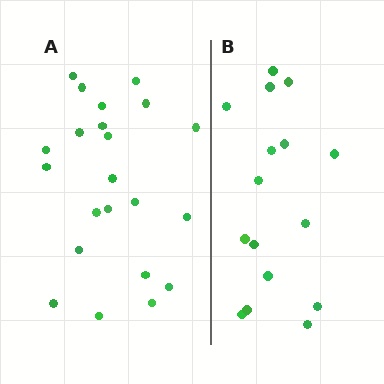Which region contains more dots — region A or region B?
Region A (the left region) has more dots.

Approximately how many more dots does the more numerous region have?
Region A has about 6 more dots than region B.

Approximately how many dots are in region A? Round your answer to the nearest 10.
About 20 dots. (The exact count is 22, which rounds to 20.)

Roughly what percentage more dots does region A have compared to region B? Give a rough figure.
About 40% more.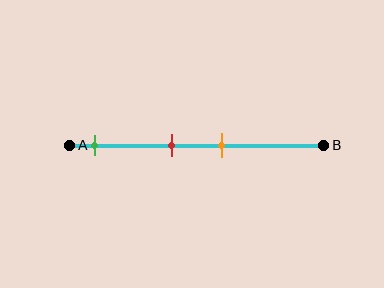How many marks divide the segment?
There are 3 marks dividing the segment.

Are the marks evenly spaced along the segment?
No, the marks are not evenly spaced.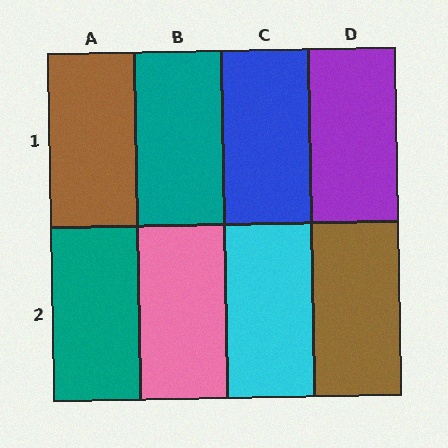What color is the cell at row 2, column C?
Cyan.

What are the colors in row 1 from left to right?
Brown, teal, blue, purple.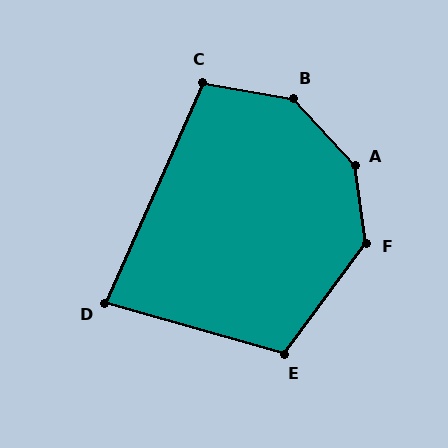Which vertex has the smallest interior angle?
D, at approximately 82 degrees.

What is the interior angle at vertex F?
Approximately 136 degrees (obtuse).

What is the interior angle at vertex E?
Approximately 111 degrees (obtuse).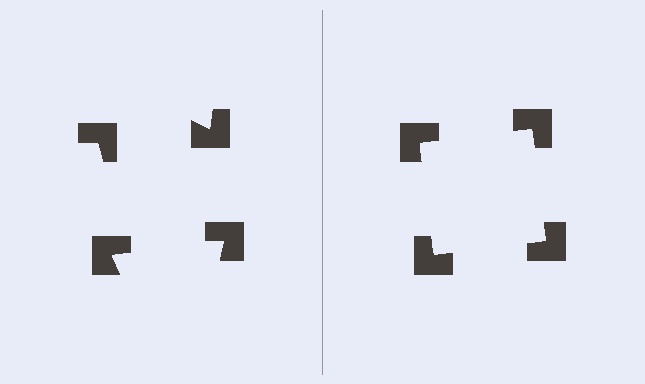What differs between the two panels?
The notched squares are positioned identically on both sides; only the wedge orientations differ. On the right they align to a square; on the left they are misaligned.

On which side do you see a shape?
An illusory square appears on the right side. On the left side the wedge cuts are rotated, so no coherent shape forms.